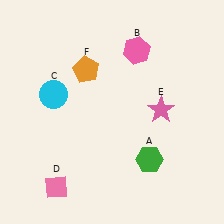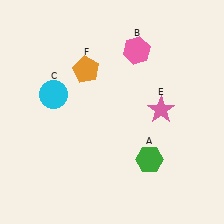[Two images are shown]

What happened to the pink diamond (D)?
The pink diamond (D) was removed in Image 2. It was in the bottom-left area of Image 1.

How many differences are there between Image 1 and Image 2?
There is 1 difference between the two images.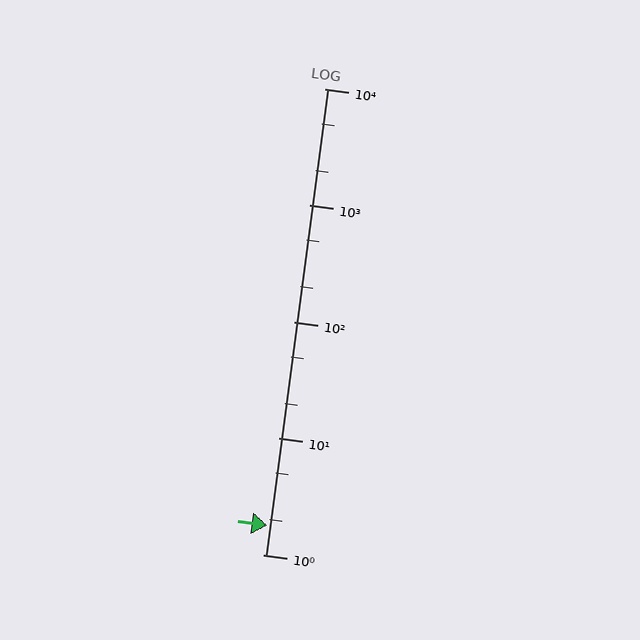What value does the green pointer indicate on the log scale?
The pointer indicates approximately 1.8.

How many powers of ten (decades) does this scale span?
The scale spans 4 decades, from 1 to 10000.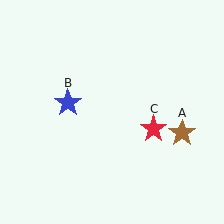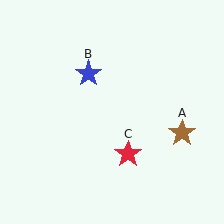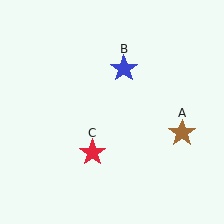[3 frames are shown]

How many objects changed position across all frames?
2 objects changed position: blue star (object B), red star (object C).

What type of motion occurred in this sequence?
The blue star (object B), red star (object C) rotated clockwise around the center of the scene.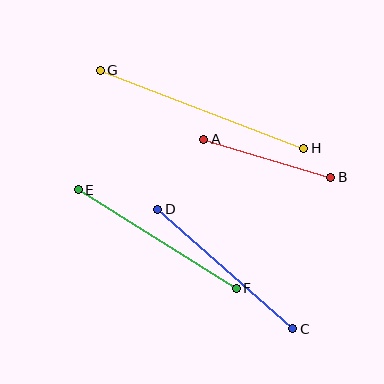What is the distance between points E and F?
The distance is approximately 186 pixels.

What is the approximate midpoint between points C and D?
The midpoint is at approximately (225, 269) pixels.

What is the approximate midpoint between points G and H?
The midpoint is at approximately (202, 109) pixels.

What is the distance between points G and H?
The distance is approximately 218 pixels.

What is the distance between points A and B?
The distance is approximately 132 pixels.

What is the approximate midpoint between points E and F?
The midpoint is at approximately (157, 239) pixels.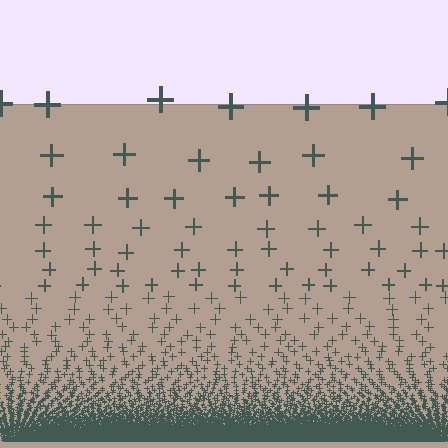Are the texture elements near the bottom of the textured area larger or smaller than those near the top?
Smaller. The gradient is inverted — elements near the bottom are smaller and denser.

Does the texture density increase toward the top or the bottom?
Density increases toward the bottom.